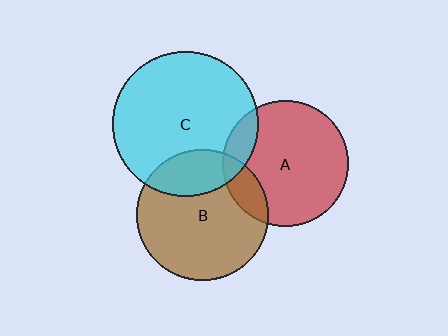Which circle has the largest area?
Circle C (cyan).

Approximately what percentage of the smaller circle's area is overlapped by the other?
Approximately 25%.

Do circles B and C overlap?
Yes.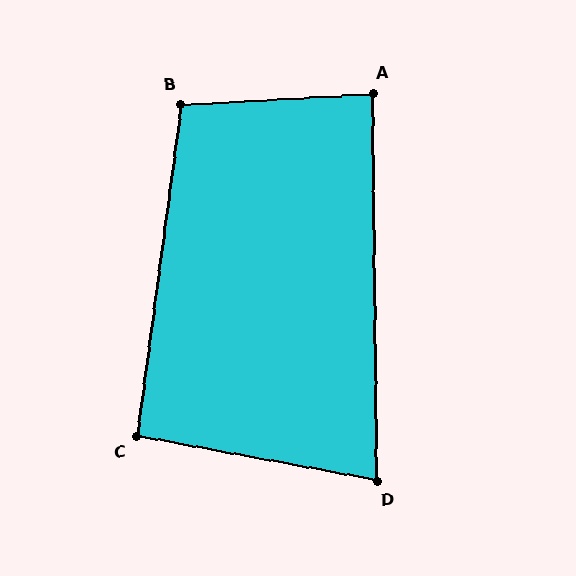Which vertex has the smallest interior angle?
D, at approximately 79 degrees.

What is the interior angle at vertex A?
Approximately 87 degrees (approximately right).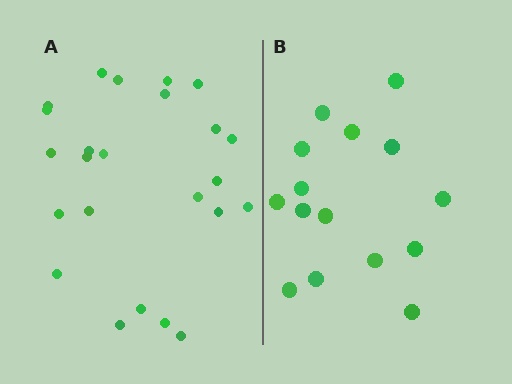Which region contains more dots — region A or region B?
Region A (the left region) has more dots.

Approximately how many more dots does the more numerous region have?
Region A has roughly 8 or so more dots than region B.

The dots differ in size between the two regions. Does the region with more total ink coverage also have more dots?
No. Region B has more total ink coverage because its dots are larger, but region A actually contains more individual dots. Total area can be misleading — the number of items is what matters here.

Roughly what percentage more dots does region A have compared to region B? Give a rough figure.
About 60% more.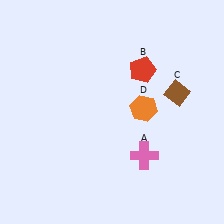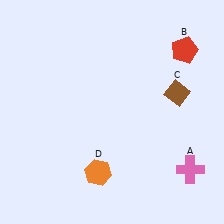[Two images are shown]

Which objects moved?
The objects that moved are: the pink cross (A), the red pentagon (B), the orange hexagon (D).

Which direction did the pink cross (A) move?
The pink cross (A) moved right.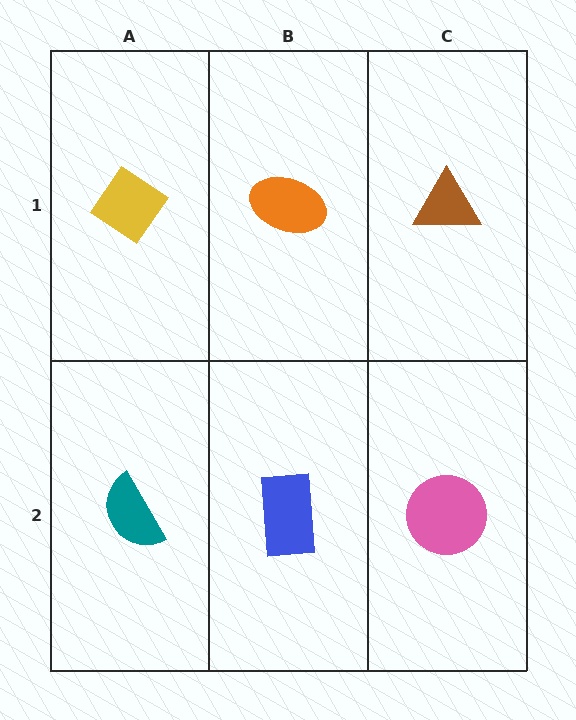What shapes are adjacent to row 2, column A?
A yellow diamond (row 1, column A), a blue rectangle (row 2, column B).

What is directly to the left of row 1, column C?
An orange ellipse.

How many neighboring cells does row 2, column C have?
2.